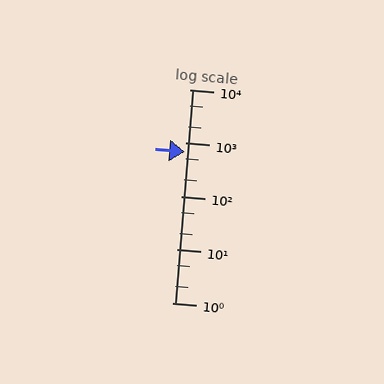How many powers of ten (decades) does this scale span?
The scale spans 4 decades, from 1 to 10000.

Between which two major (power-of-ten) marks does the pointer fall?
The pointer is between 100 and 1000.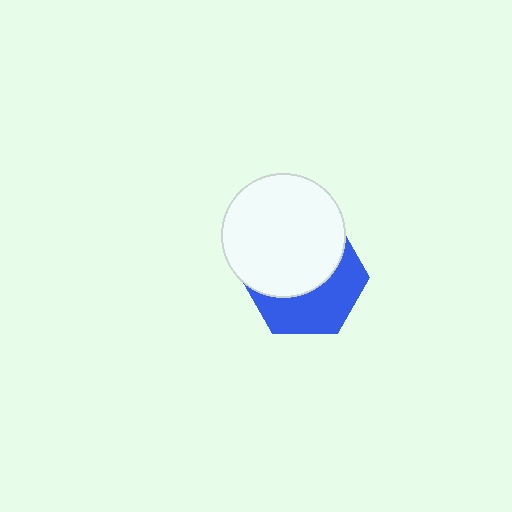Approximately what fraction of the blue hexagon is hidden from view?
Roughly 55% of the blue hexagon is hidden behind the white circle.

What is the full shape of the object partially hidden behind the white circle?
The partially hidden object is a blue hexagon.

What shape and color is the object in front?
The object in front is a white circle.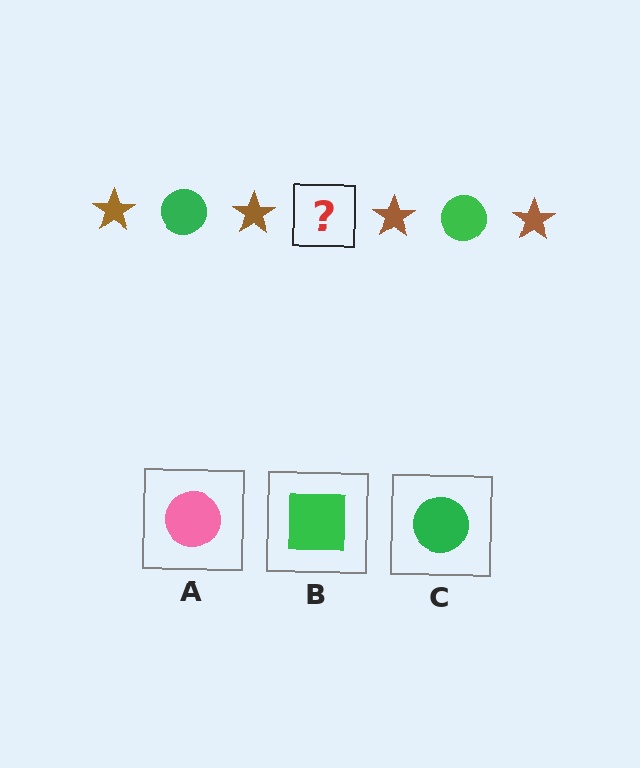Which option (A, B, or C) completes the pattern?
C.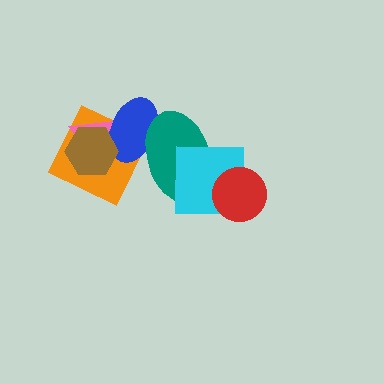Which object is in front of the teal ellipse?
The cyan square is in front of the teal ellipse.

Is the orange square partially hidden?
Yes, it is partially covered by another shape.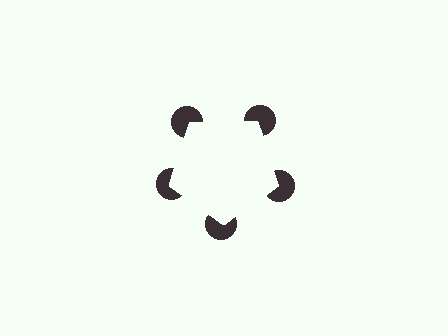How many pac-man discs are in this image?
There are 5 — one at each vertex of the illusory pentagon.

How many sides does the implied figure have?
5 sides.